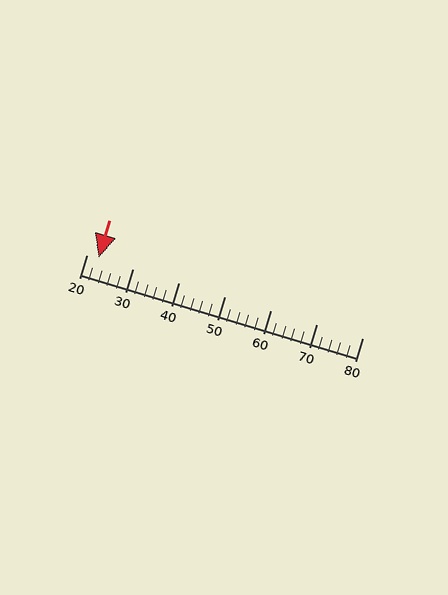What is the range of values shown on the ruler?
The ruler shows values from 20 to 80.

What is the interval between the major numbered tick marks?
The major tick marks are spaced 10 units apart.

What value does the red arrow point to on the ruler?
The red arrow points to approximately 23.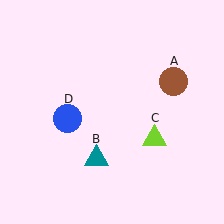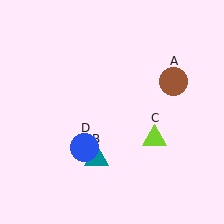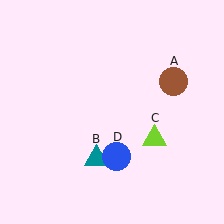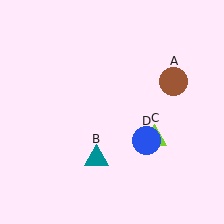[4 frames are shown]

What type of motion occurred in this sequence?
The blue circle (object D) rotated counterclockwise around the center of the scene.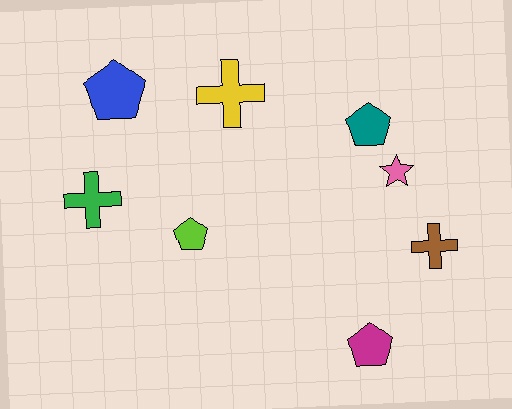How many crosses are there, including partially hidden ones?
There are 3 crosses.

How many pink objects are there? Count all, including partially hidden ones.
There is 1 pink object.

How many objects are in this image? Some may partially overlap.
There are 8 objects.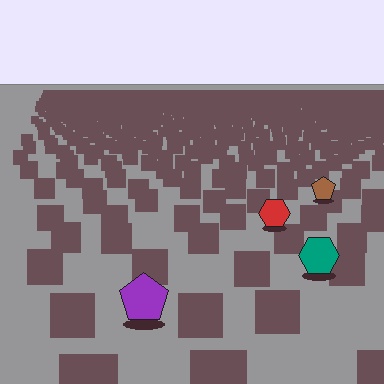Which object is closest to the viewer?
The purple pentagon is closest. The texture marks near it are larger and more spread out.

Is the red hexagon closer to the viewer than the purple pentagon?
No. The purple pentagon is closer — you can tell from the texture gradient: the ground texture is coarser near it.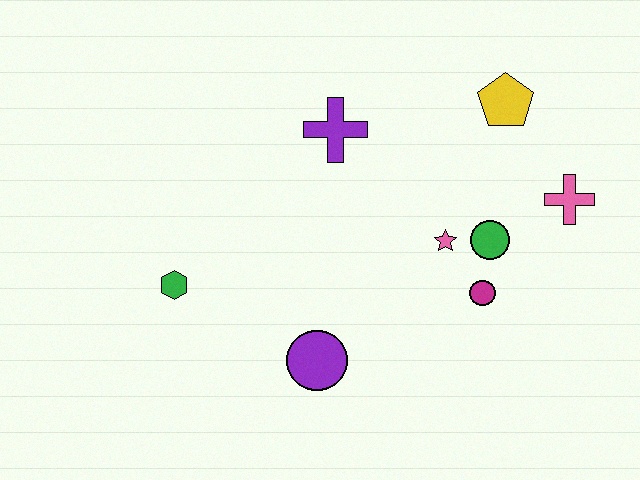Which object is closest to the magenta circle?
The green circle is closest to the magenta circle.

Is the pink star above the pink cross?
No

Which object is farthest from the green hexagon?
The pink cross is farthest from the green hexagon.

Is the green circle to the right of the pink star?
Yes